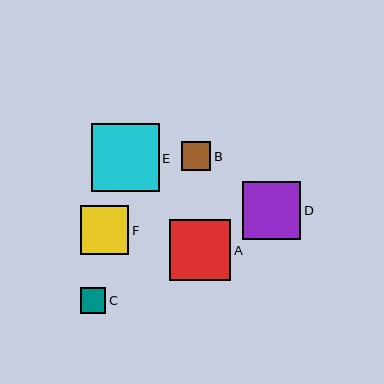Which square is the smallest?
Square C is the smallest with a size of approximately 25 pixels.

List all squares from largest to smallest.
From largest to smallest: E, A, D, F, B, C.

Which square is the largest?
Square E is the largest with a size of approximately 68 pixels.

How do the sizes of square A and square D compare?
Square A and square D are approximately the same size.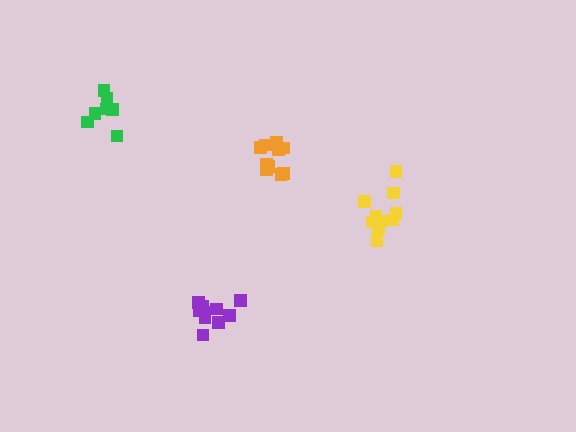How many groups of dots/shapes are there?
There are 4 groups.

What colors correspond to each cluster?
The clusters are colored: orange, yellow, green, purple.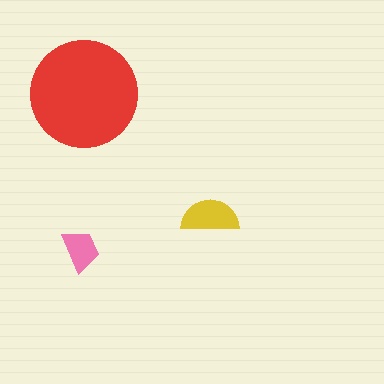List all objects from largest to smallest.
The red circle, the yellow semicircle, the pink trapezoid.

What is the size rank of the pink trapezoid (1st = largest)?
3rd.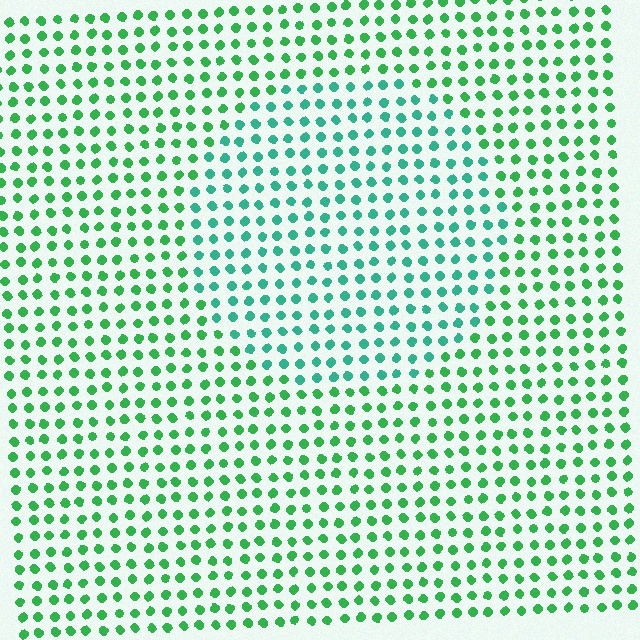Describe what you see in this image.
The image is filled with small green elements in a uniform arrangement. A circle-shaped region is visible where the elements are tinted to a slightly different hue, forming a subtle color boundary.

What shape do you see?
I see a circle.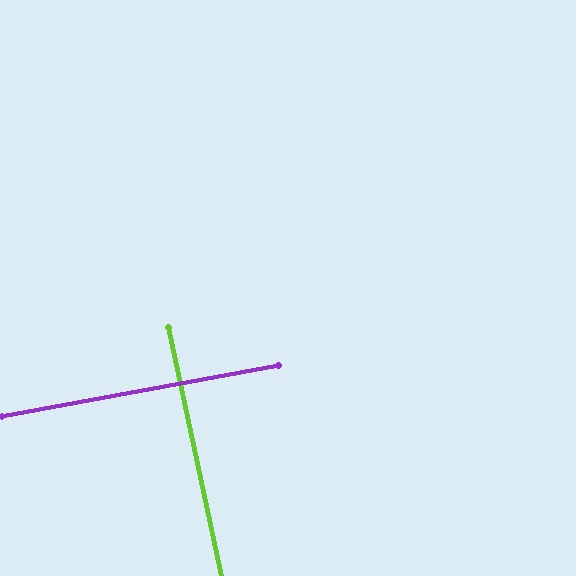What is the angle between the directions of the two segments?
Approximately 88 degrees.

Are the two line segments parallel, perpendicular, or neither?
Perpendicular — they meet at approximately 88°.